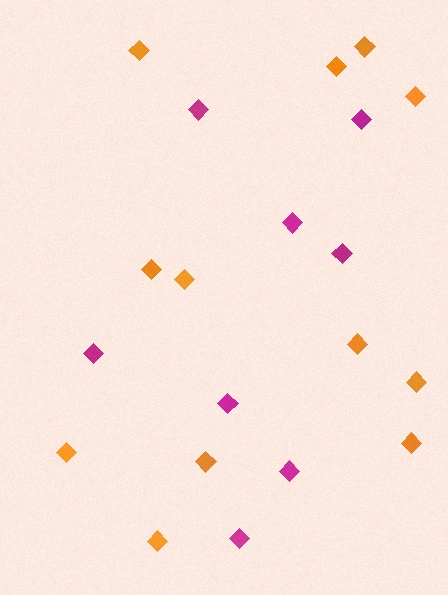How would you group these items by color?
There are 2 groups: one group of orange diamonds (12) and one group of magenta diamonds (8).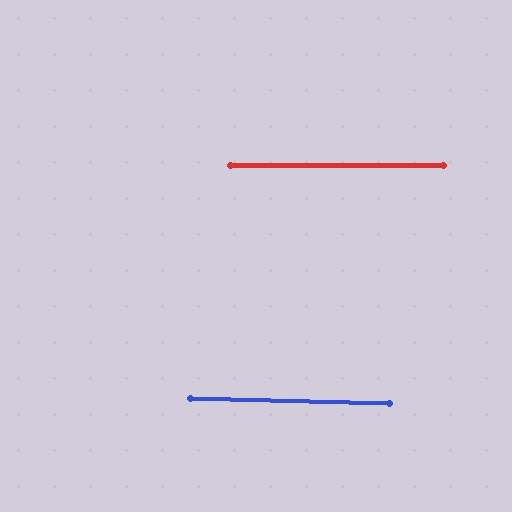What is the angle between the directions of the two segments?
Approximately 2 degrees.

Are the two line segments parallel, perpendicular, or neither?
Parallel — their directions differ by only 1.7°.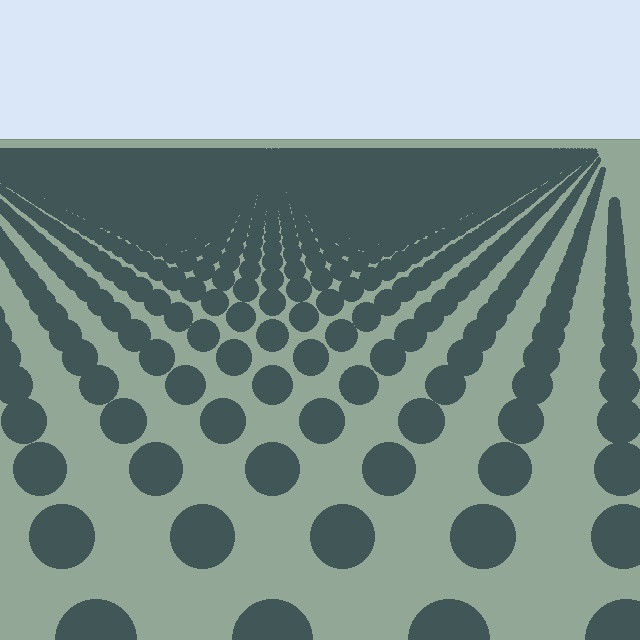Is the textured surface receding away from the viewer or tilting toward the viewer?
The surface is receding away from the viewer. Texture elements get smaller and denser toward the top.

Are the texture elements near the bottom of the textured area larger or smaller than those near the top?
Larger. Near the bottom, elements are closer to the viewer and appear at a bigger on-screen size.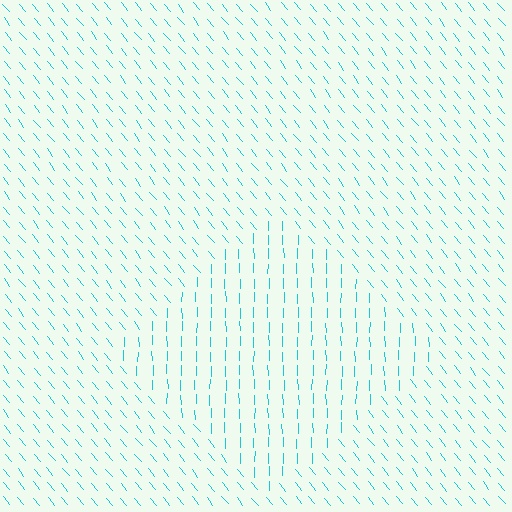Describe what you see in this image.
The image is filled with small cyan line segments. A diamond region in the image has lines oriented differently from the surrounding lines, creating a visible texture boundary.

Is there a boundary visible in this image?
Yes, there is a texture boundary formed by a change in line orientation.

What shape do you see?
I see a diamond.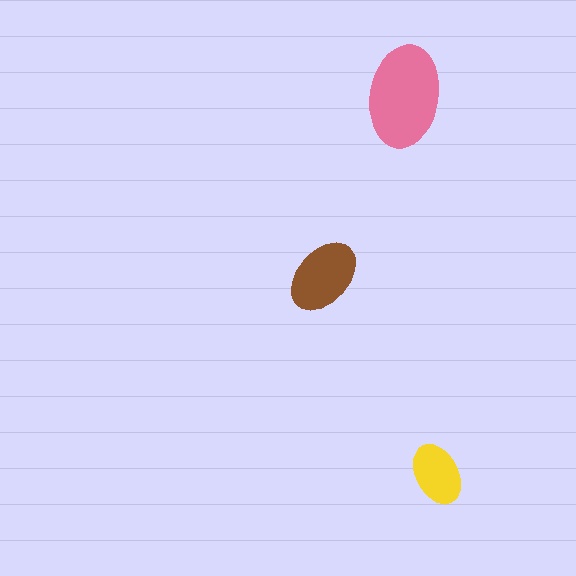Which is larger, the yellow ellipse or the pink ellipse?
The pink one.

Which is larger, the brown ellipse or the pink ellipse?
The pink one.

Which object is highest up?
The pink ellipse is topmost.